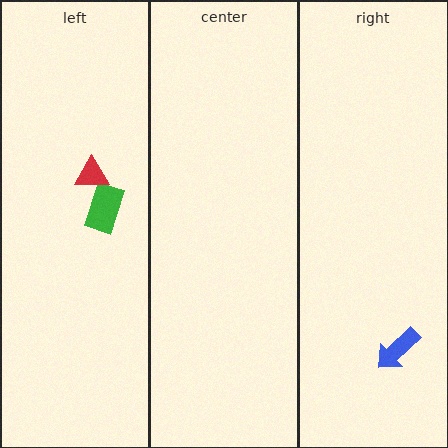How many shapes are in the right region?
1.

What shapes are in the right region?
The blue arrow.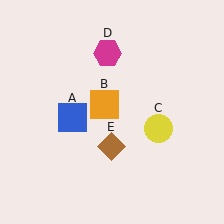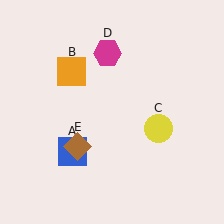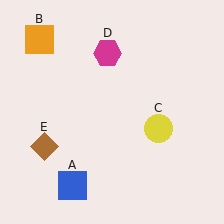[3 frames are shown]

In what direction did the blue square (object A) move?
The blue square (object A) moved down.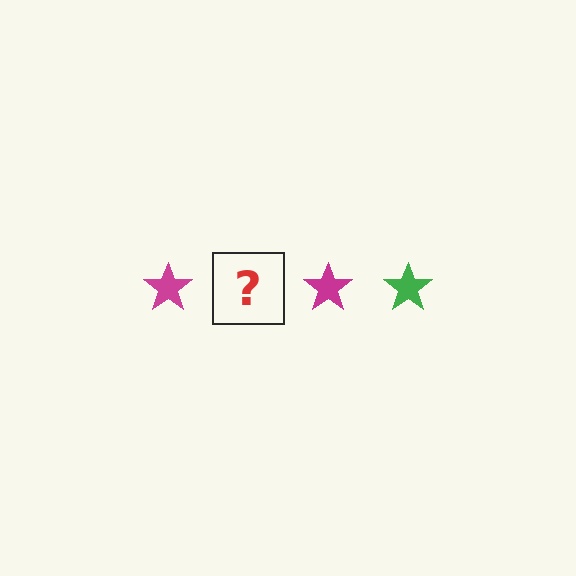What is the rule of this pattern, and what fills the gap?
The rule is that the pattern cycles through magenta, green stars. The gap should be filled with a green star.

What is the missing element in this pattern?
The missing element is a green star.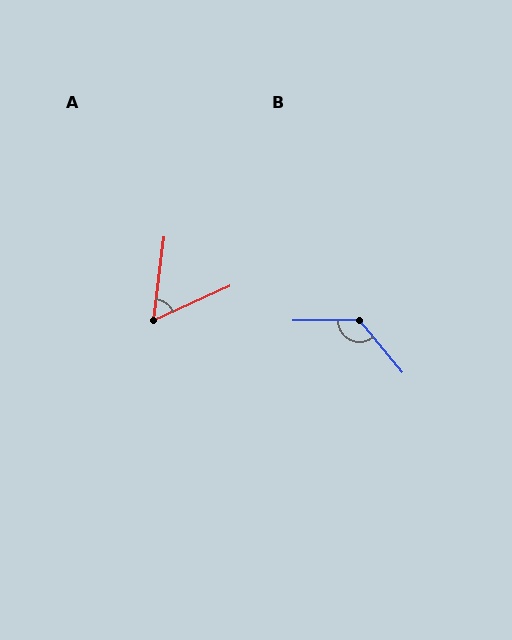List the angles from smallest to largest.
A (58°), B (129°).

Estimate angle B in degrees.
Approximately 129 degrees.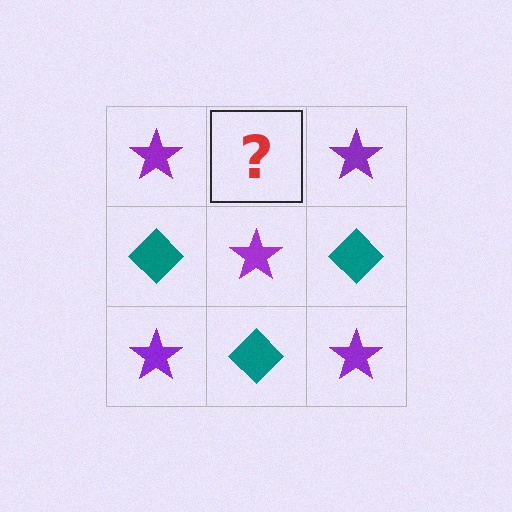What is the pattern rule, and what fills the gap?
The rule is that it alternates purple star and teal diamond in a checkerboard pattern. The gap should be filled with a teal diamond.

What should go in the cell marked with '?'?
The missing cell should contain a teal diamond.